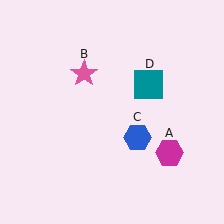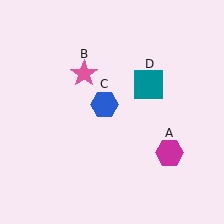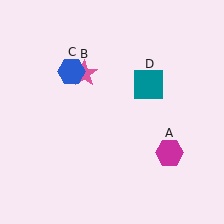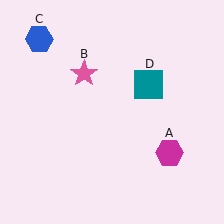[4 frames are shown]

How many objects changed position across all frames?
1 object changed position: blue hexagon (object C).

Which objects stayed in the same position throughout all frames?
Magenta hexagon (object A) and pink star (object B) and teal square (object D) remained stationary.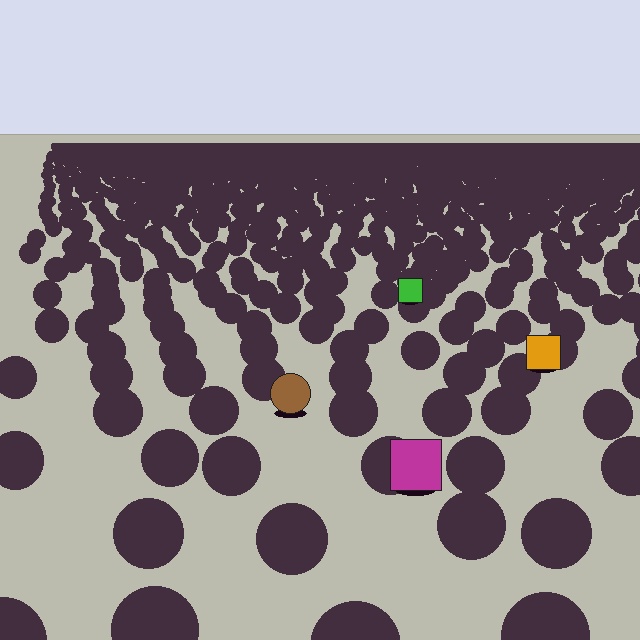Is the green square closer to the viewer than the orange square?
No. The orange square is closer — you can tell from the texture gradient: the ground texture is coarser near it.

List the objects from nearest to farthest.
From nearest to farthest: the magenta square, the brown circle, the orange square, the green square.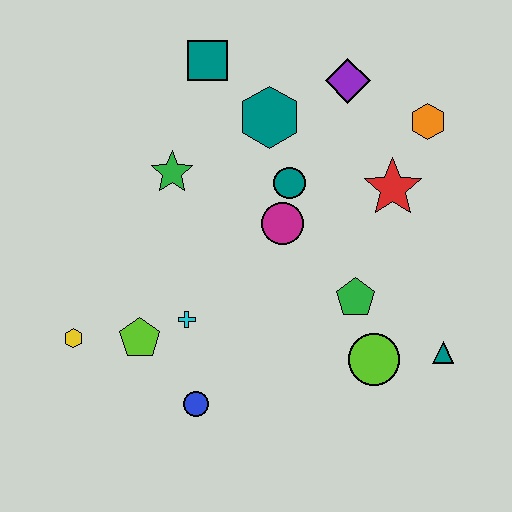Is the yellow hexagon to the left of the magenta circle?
Yes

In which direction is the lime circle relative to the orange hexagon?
The lime circle is below the orange hexagon.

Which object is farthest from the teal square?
The teal triangle is farthest from the teal square.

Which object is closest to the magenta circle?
The teal circle is closest to the magenta circle.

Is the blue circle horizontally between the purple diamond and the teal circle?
No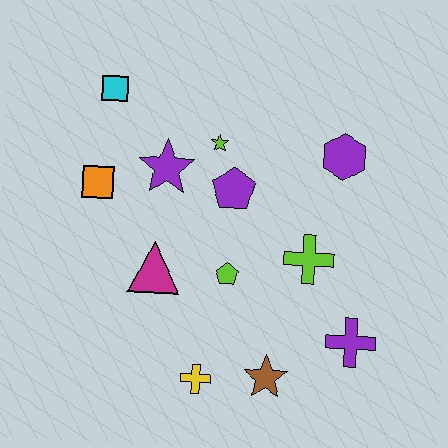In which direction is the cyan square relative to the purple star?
The cyan square is above the purple star.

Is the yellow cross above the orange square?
No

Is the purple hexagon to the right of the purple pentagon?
Yes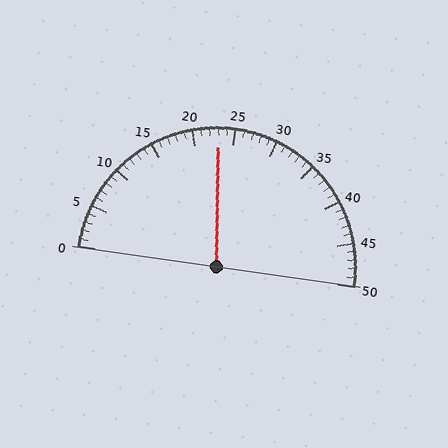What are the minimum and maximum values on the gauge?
The gauge ranges from 0 to 50.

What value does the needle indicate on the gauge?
The needle indicates approximately 23.